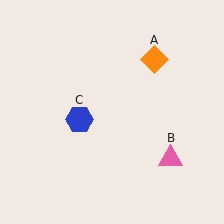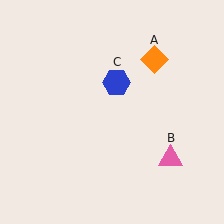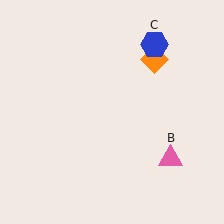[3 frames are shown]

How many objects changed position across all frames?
1 object changed position: blue hexagon (object C).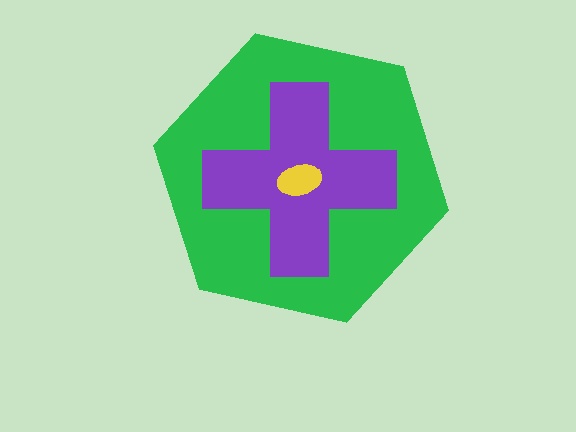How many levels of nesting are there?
3.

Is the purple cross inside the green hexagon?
Yes.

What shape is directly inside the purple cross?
The yellow ellipse.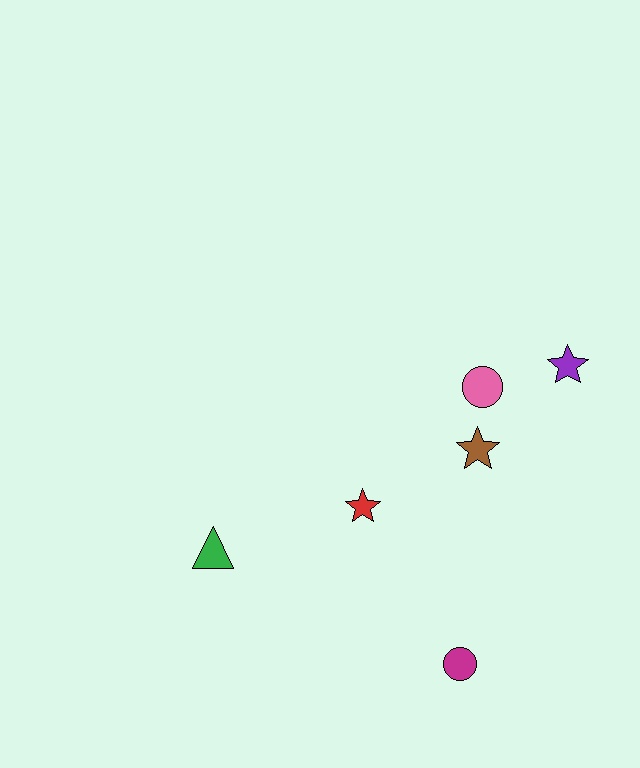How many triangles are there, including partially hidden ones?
There is 1 triangle.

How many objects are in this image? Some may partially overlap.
There are 6 objects.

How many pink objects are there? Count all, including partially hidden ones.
There is 1 pink object.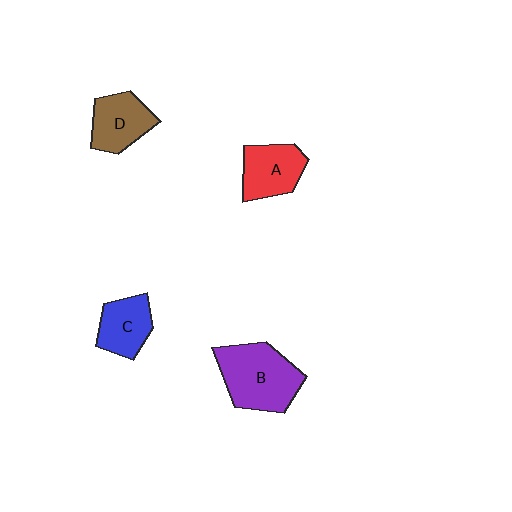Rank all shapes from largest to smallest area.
From largest to smallest: B (purple), A (red), D (brown), C (blue).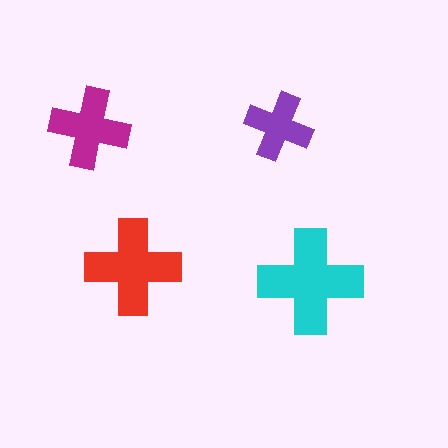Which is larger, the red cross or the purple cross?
The red one.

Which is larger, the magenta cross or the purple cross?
The magenta one.